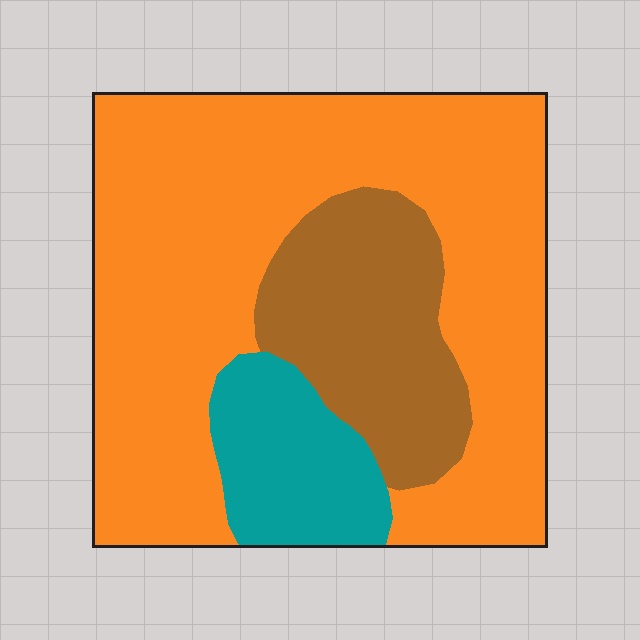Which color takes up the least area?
Teal, at roughly 15%.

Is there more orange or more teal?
Orange.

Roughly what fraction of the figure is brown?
Brown takes up about one fifth (1/5) of the figure.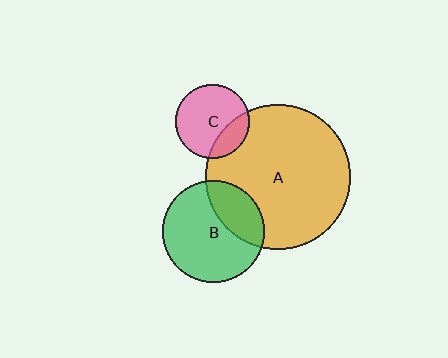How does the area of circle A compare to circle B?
Approximately 2.0 times.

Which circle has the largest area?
Circle A (orange).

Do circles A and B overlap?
Yes.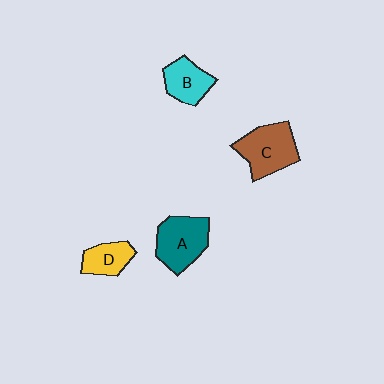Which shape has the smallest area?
Shape D (yellow).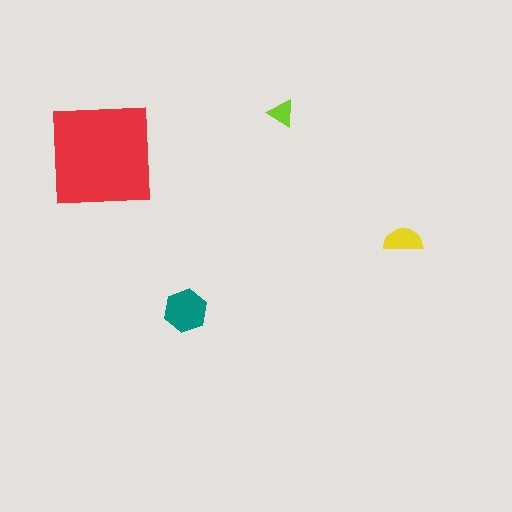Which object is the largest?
The red square.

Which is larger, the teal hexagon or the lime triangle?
The teal hexagon.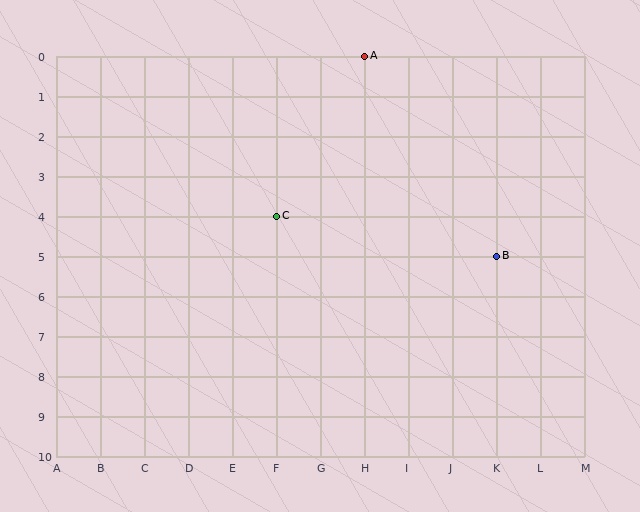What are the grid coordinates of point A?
Point A is at grid coordinates (H, 0).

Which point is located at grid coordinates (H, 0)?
Point A is at (H, 0).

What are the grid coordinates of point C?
Point C is at grid coordinates (F, 4).